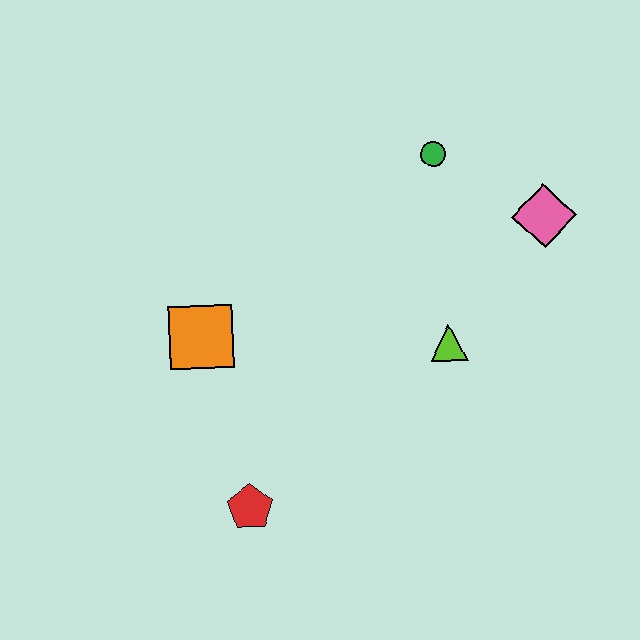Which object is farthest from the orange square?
The pink diamond is farthest from the orange square.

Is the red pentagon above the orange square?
No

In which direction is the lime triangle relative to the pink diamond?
The lime triangle is below the pink diamond.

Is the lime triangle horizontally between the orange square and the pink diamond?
Yes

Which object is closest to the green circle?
The pink diamond is closest to the green circle.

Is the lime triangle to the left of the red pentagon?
No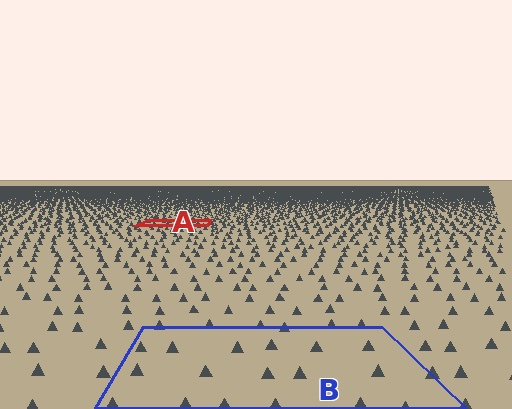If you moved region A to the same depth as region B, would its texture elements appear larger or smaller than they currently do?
They would appear larger. At a closer depth, the same texture elements are projected at a bigger on-screen size.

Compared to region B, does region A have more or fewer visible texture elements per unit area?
Region A has more texture elements per unit area — they are packed more densely because it is farther away.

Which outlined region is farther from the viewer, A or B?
Region A is farther from the viewer — the texture elements inside it appear smaller and more densely packed.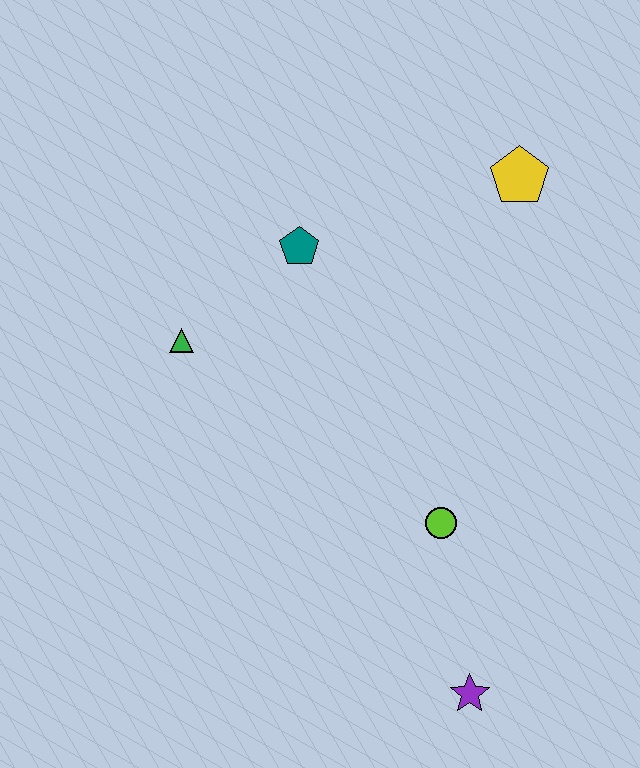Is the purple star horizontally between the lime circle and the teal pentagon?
No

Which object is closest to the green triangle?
The teal pentagon is closest to the green triangle.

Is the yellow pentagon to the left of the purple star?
No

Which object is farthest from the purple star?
The yellow pentagon is farthest from the purple star.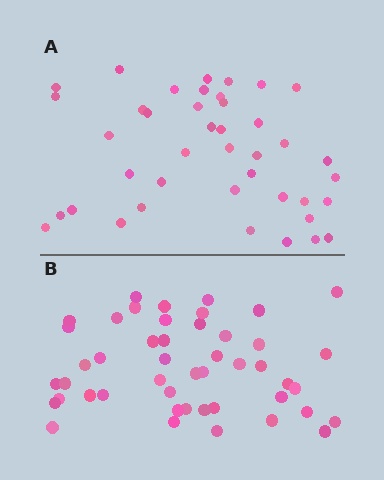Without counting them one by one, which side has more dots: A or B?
Region B (the bottom region) has more dots.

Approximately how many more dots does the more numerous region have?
Region B has about 6 more dots than region A.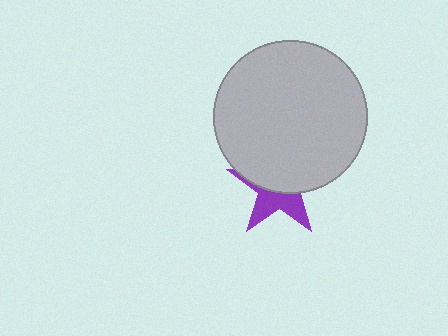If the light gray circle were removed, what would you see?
You would see the complete purple star.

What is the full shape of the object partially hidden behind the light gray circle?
The partially hidden object is a purple star.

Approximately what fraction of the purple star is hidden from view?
Roughly 58% of the purple star is hidden behind the light gray circle.